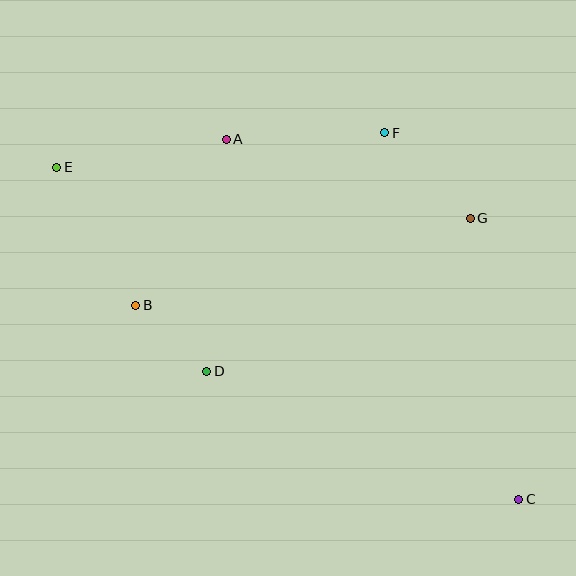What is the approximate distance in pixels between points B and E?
The distance between B and E is approximately 159 pixels.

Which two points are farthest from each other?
Points C and E are farthest from each other.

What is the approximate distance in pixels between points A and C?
The distance between A and C is approximately 464 pixels.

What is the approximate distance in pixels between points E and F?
The distance between E and F is approximately 330 pixels.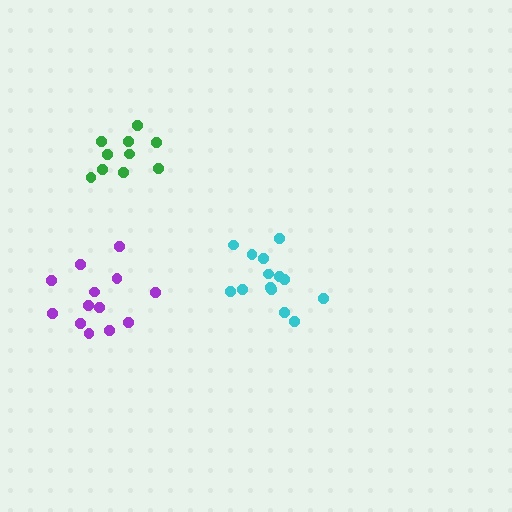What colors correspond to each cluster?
The clusters are colored: green, cyan, purple.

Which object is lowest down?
The purple cluster is bottommost.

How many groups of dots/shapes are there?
There are 3 groups.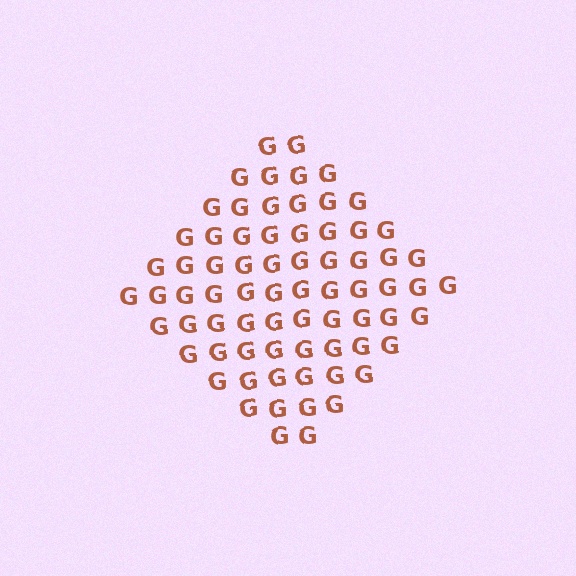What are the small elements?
The small elements are letter G's.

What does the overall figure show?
The overall figure shows a diamond.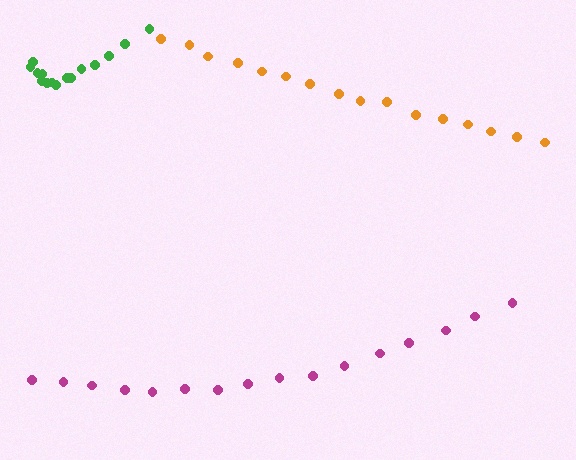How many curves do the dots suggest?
There are 3 distinct paths.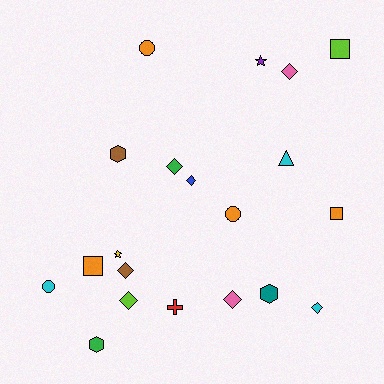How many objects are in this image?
There are 20 objects.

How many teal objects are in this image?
There is 1 teal object.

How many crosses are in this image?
There is 1 cross.